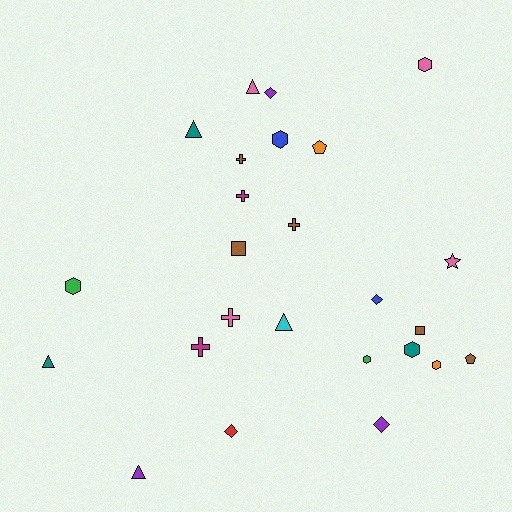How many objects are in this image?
There are 25 objects.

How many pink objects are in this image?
There are 4 pink objects.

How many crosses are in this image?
There are 5 crosses.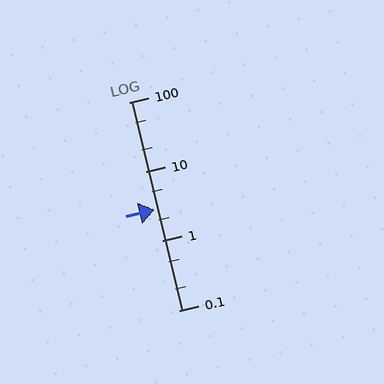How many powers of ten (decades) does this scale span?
The scale spans 3 decades, from 0.1 to 100.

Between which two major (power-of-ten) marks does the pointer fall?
The pointer is between 1 and 10.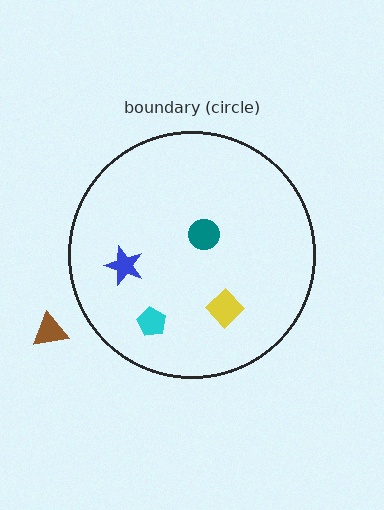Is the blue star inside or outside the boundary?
Inside.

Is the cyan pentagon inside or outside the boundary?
Inside.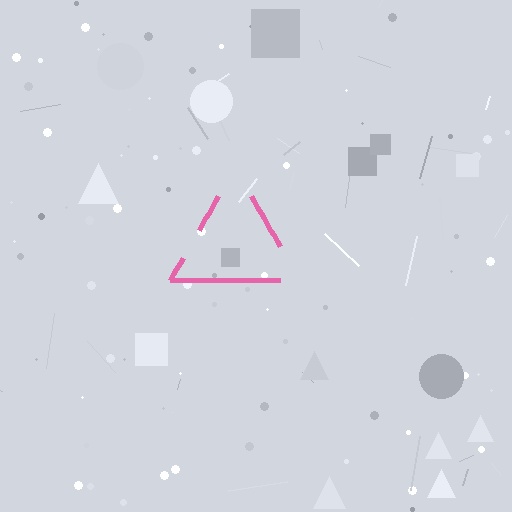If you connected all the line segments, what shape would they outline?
They would outline a triangle.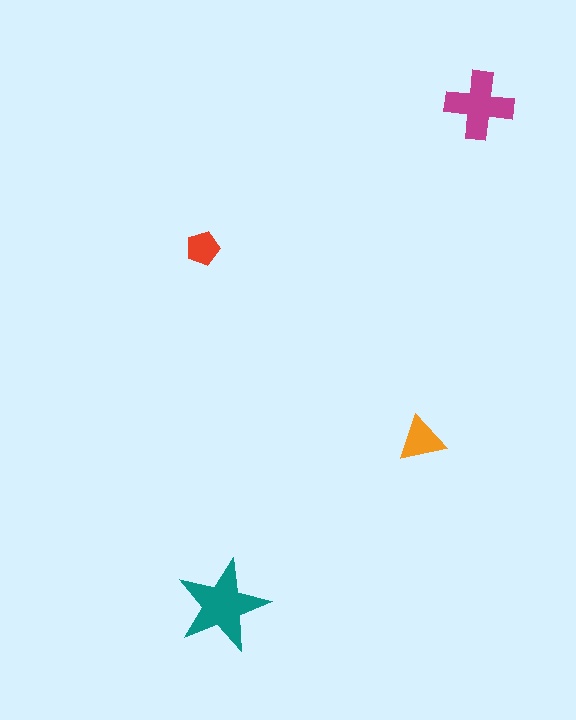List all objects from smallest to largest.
The red pentagon, the orange triangle, the magenta cross, the teal star.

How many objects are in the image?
There are 4 objects in the image.